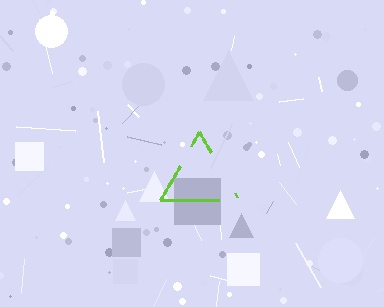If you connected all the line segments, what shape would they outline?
They would outline a triangle.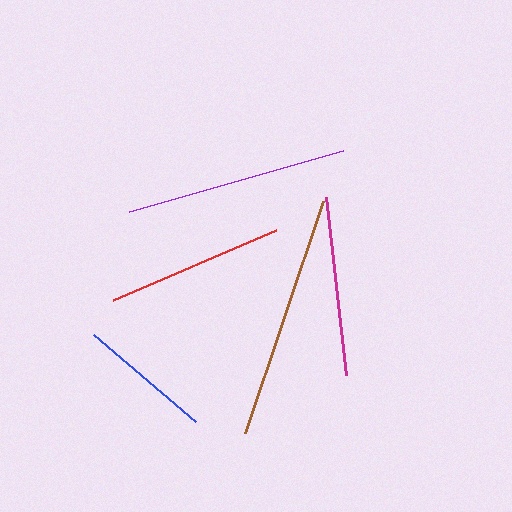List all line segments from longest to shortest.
From longest to shortest: brown, purple, magenta, red, blue.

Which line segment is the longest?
The brown line is the longest at approximately 245 pixels.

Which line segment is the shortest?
The blue line is the shortest at approximately 134 pixels.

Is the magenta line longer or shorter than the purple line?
The purple line is longer than the magenta line.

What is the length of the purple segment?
The purple segment is approximately 222 pixels long.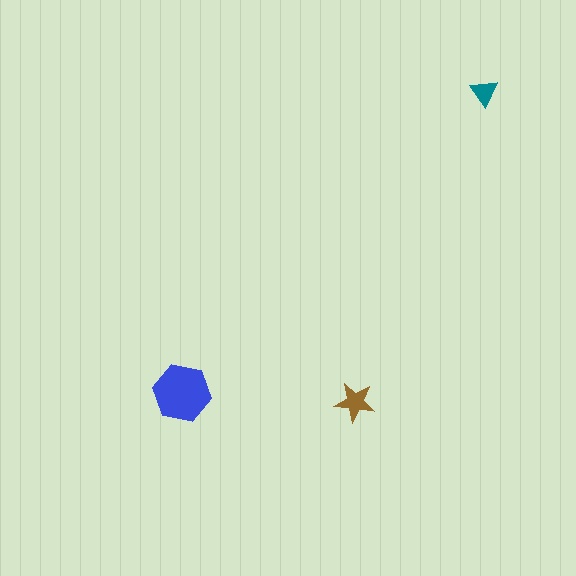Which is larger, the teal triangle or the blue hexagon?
The blue hexagon.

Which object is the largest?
The blue hexagon.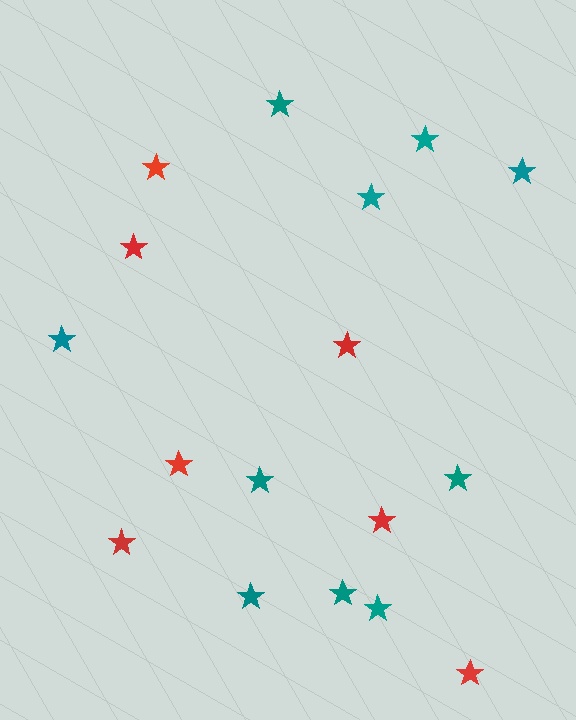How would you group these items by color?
There are 2 groups: one group of red stars (7) and one group of teal stars (10).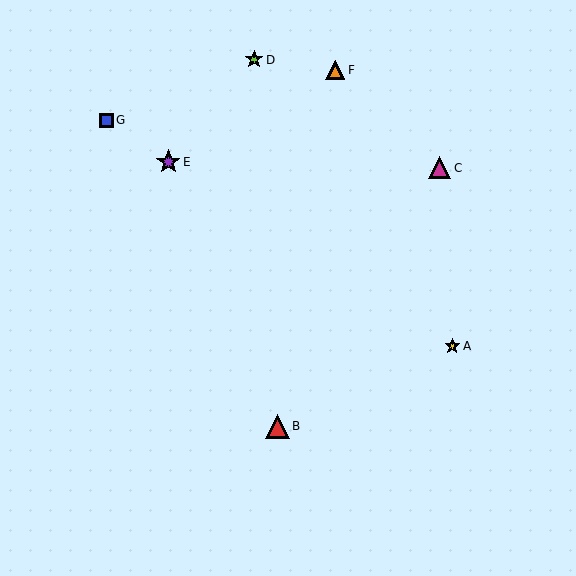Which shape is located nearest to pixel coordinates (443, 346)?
The yellow star (labeled A) at (452, 346) is nearest to that location.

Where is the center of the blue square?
The center of the blue square is at (107, 120).